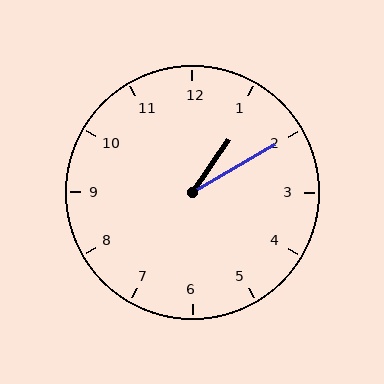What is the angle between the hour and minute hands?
Approximately 25 degrees.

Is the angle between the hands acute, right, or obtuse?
It is acute.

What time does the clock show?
1:10.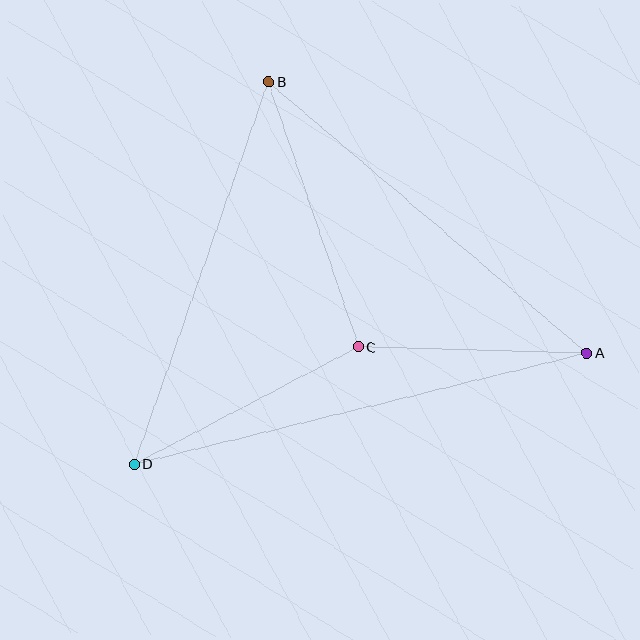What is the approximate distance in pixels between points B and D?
The distance between B and D is approximately 405 pixels.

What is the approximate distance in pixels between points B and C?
The distance between B and C is approximately 280 pixels.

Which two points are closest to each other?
Points A and C are closest to each other.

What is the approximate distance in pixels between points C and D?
The distance between C and D is approximately 253 pixels.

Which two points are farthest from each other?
Points A and D are farthest from each other.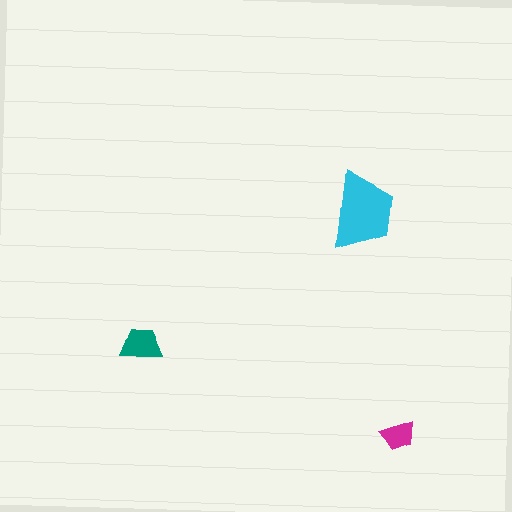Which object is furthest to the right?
The magenta trapezoid is rightmost.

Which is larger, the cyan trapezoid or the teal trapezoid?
The cyan one.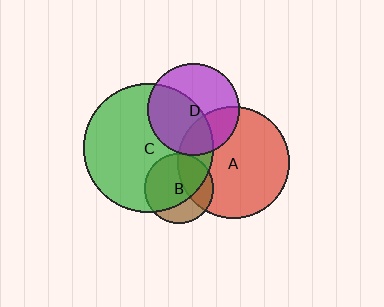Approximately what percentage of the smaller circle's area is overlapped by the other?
Approximately 5%.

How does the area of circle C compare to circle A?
Approximately 1.3 times.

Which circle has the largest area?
Circle C (green).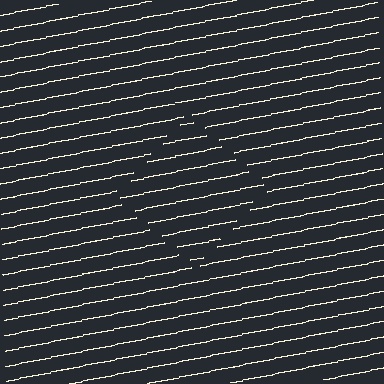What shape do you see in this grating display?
An illusory square. The interior of the shape contains the same grating, shifted by half a period — the contour is defined by the phase discontinuity where line-ends from the inner and outer gratings abut.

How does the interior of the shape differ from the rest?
The interior of the shape contains the same grating, shifted by half a period — the contour is defined by the phase discontinuity where line-ends from the inner and outer gratings abut.